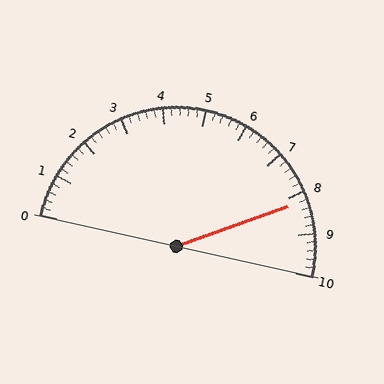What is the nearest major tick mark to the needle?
The nearest major tick mark is 8.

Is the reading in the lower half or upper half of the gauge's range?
The reading is in the upper half of the range (0 to 10).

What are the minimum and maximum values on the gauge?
The gauge ranges from 0 to 10.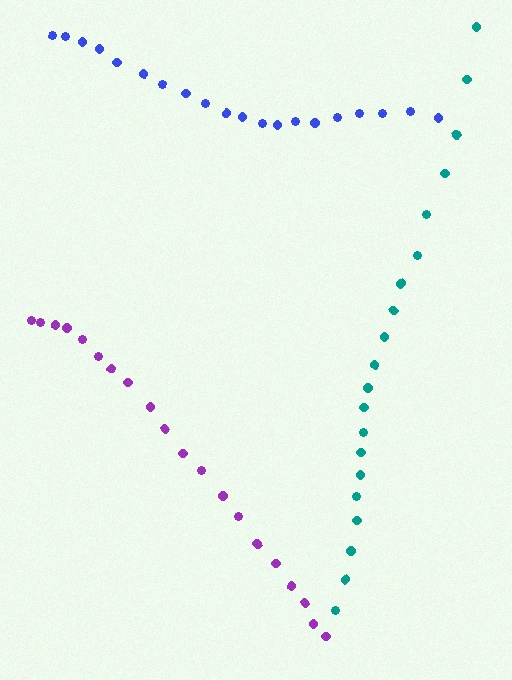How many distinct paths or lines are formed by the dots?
There are 3 distinct paths.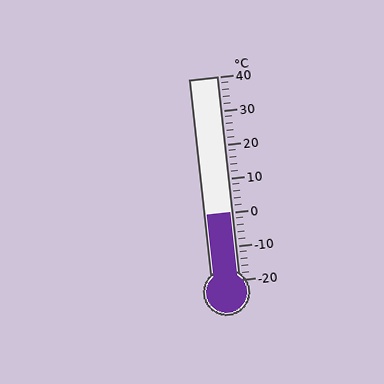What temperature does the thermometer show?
The thermometer shows approximately 0°C.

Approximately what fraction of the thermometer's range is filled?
The thermometer is filled to approximately 35% of its range.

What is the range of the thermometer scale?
The thermometer scale ranges from -20°C to 40°C.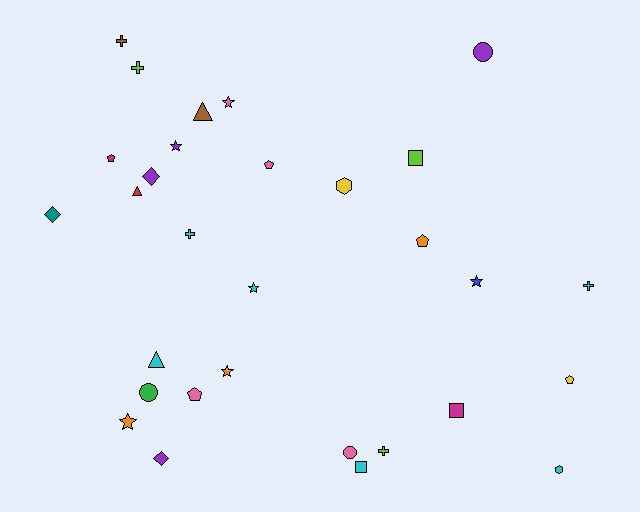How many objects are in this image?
There are 30 objects.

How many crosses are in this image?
There are 5 crosses.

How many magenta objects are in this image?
There are 2 magenta objects.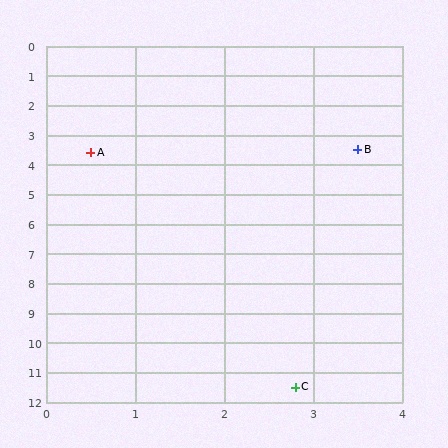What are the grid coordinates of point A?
Point A is at approximately (0.5, 3.6).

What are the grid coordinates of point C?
Point C is at approximately (2.8, 11.5).